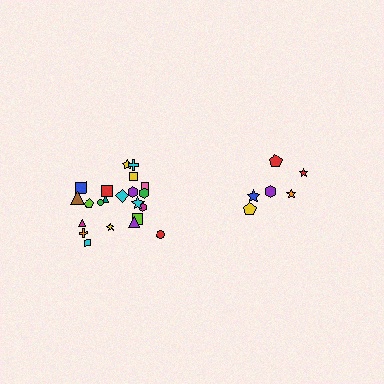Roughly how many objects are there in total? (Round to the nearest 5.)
Roughly 30 objects in total.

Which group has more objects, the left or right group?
The left group.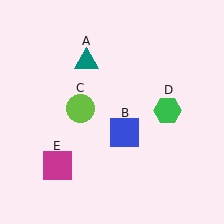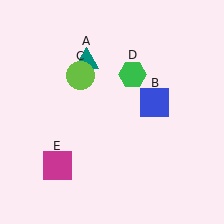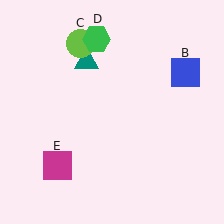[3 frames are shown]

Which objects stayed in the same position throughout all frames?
Teal triangle (object A) and magenta square (object E) remained stationary.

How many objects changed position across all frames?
3 objects changed position: blue square (object B), lime circle (object C), green hexagon (object D).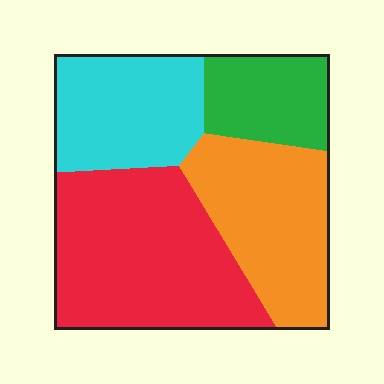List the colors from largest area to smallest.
From largest to smallest: red, orange, cyan, green.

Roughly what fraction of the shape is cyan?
Cyan takes up about one fifth (1/5) of the shape.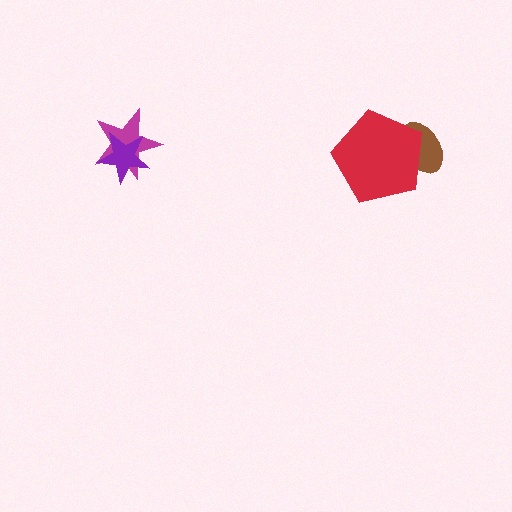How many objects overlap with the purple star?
1 object overlaps with the purple star.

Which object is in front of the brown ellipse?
The red pentagon is in front of the brown ellipse.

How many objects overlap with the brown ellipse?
1 object overlaps with the brown ellipse.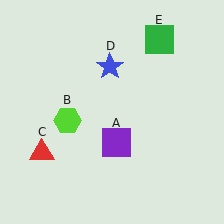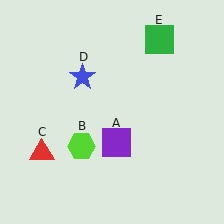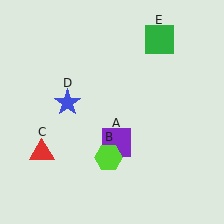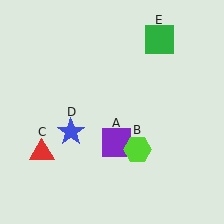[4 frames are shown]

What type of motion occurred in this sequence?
The lime hexagon (object B), blue star (object D) rotated counterclockwise around the center of the scene.